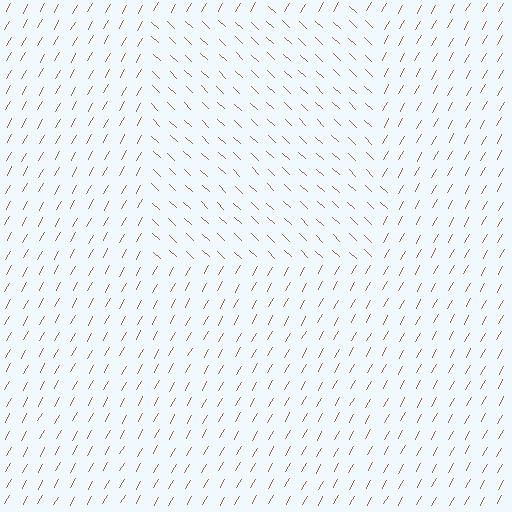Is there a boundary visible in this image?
Yes, there is a texture boundary formed by a change in line orientation.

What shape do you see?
I see a rectangle.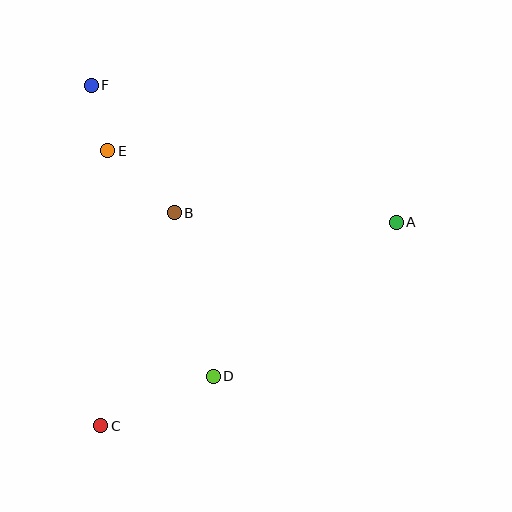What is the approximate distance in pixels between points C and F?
The distance between C and F is approximately 341 pixels.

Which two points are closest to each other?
Points E and F are closest to each other.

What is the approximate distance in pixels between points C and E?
The distance between C and E is approximately 275 pixels.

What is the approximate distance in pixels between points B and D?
The distance between B and D is approximately 169 pixels.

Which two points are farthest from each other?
Points A and C are farthest from each other.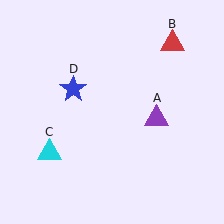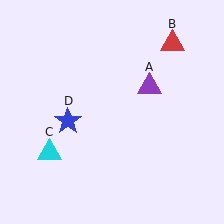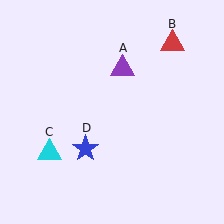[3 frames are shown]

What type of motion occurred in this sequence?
The purple triangle (object A), blue star (object D) rotated counterclockwise around the center of the scene.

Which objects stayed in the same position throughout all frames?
Red triangle (object B) and cyan triangle (object C) remained stationary.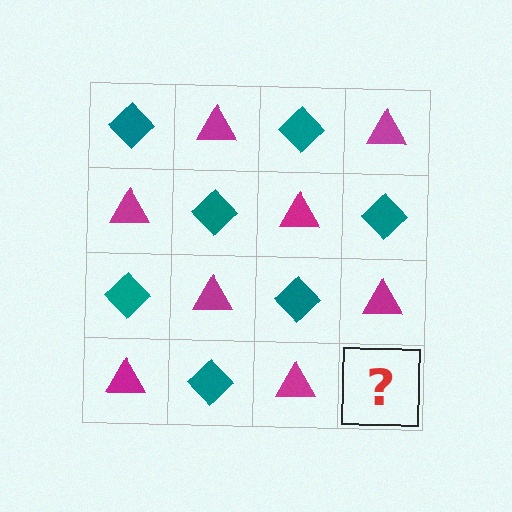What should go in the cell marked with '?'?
The missing cell should contain a teal diamond.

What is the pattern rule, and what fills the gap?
The rule is that it alternates teal diamond and magenta triangle in a checkerboard pattern. The gap should be filled with a teal diamond.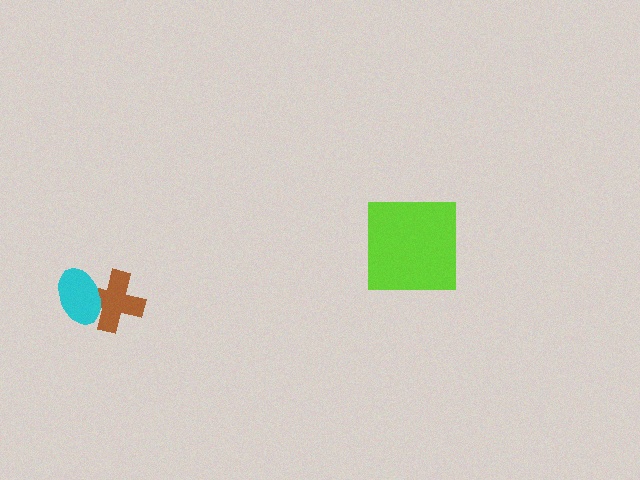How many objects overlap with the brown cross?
1 object overlaps with the brown cross.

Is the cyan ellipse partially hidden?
No, no other shape covers it.